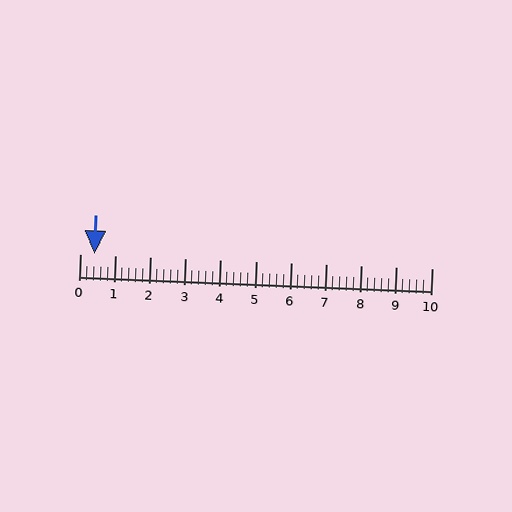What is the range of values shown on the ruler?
The ruler shows values from 0 to 10.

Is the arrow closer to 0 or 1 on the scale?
The arrow is closer to 0.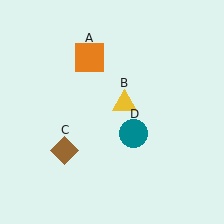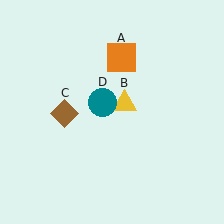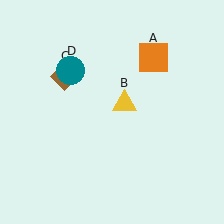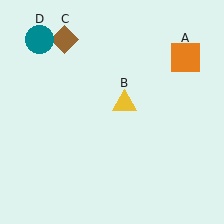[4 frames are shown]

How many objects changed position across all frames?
3 objects changed position: orange square (object A), brown diamond (object C), teal circle (object D).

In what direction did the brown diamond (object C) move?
The brown diamond (object C) moved up.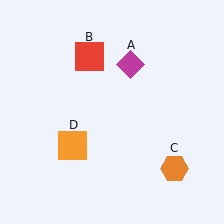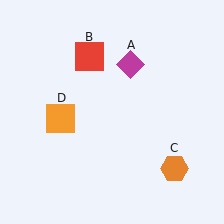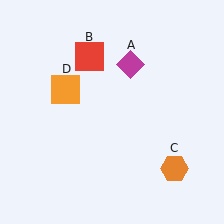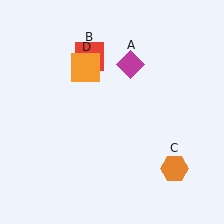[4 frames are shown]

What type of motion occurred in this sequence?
The orange square (object D) rotated clockwise around the center of the scene.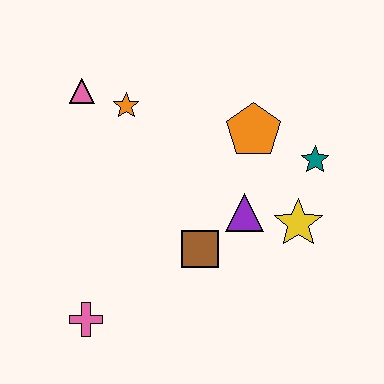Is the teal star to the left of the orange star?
No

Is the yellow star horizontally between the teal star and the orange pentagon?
Yes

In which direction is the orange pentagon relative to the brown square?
The orange pentagon is above the brown square.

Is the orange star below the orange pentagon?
No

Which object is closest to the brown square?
The purple triangle is closest to the brown square.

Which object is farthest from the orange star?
The pink cross is farthest from the orange star.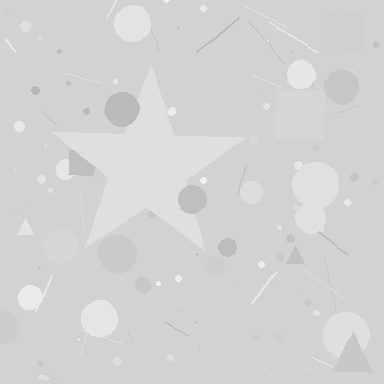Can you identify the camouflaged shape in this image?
The camouflaged shape is a star.